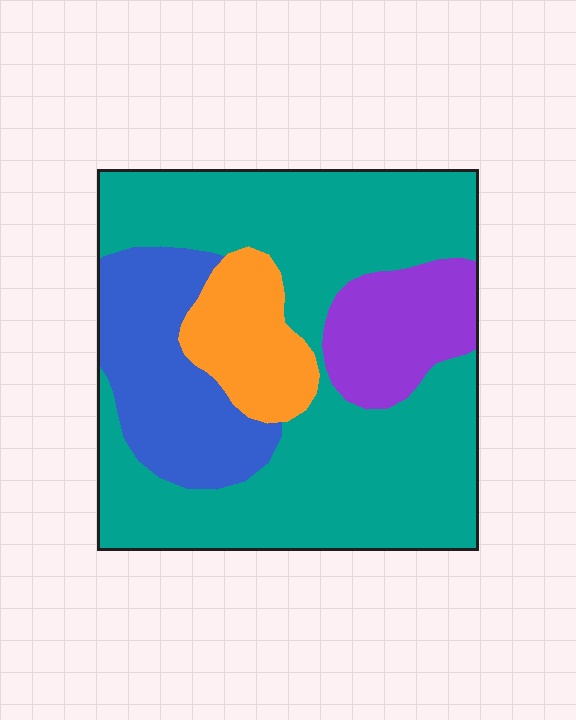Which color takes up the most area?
Teal, at roughly 60%.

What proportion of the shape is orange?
Orange takes up about one tenth (1/10) of the shape.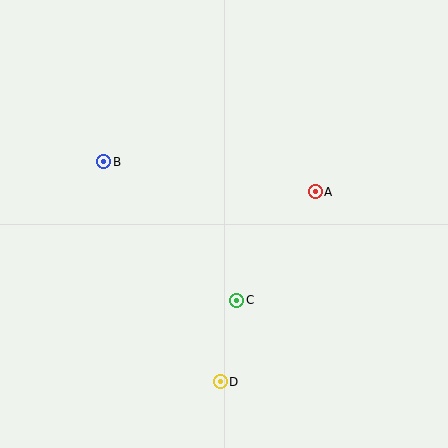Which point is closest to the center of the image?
Point C at (237, 300) is closest to the center.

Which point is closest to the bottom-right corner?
Point D is closest to the bottom-right corner.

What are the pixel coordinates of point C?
Point C is at (237, 300).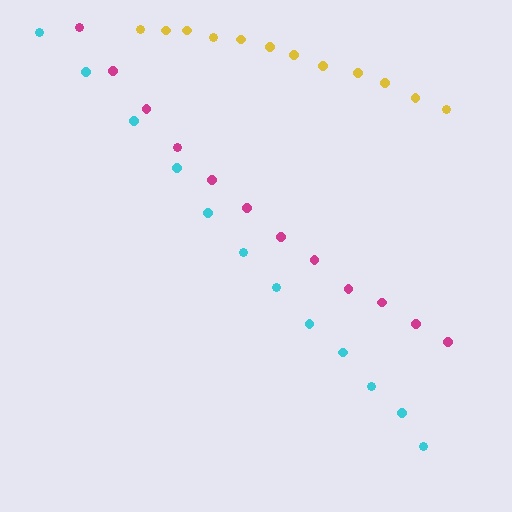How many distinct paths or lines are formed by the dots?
There are 3 distinct paths.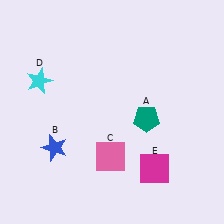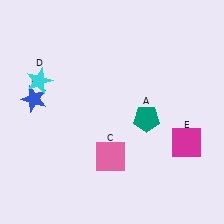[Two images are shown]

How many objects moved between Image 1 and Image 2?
2 objects moved between the two images.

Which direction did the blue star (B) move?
The blue star (B) moved up.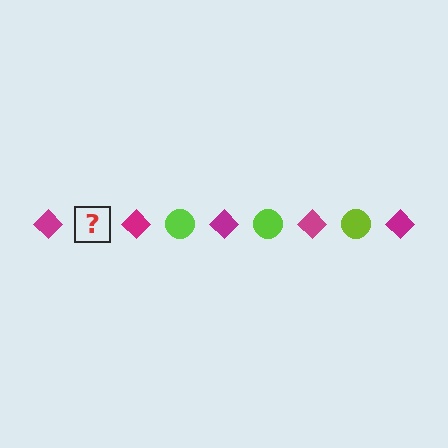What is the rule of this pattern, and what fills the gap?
The rule is that the pattern alternates between magenta diamond and lime circle. The gap should be filled with a lime circle.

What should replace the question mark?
The question mark should be replaced with a lime circle.